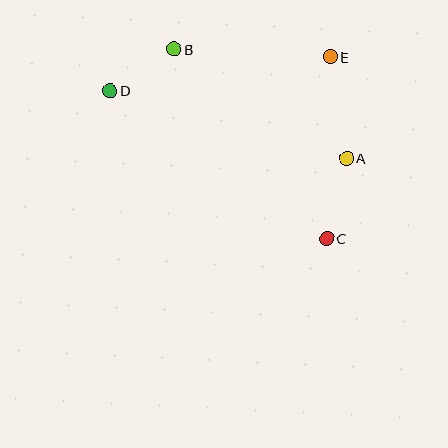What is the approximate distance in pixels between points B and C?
The distance between B and C is approximately 243 pixels.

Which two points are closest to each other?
Points B and D are closest to each other.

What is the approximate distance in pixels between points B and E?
The distance between B and E is approximately 156 pixels.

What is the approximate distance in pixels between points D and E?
The distance between D and E is approximately 223 pixels.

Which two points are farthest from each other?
Points C and D are farthest from each other.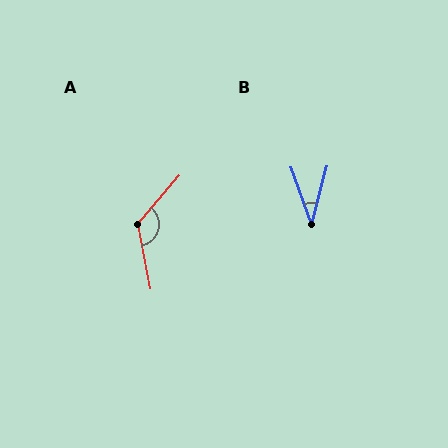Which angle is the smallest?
B, at approximately 34 degrees.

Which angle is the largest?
A, at approximately 129 degrees.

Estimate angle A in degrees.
Approximately 129 degrees.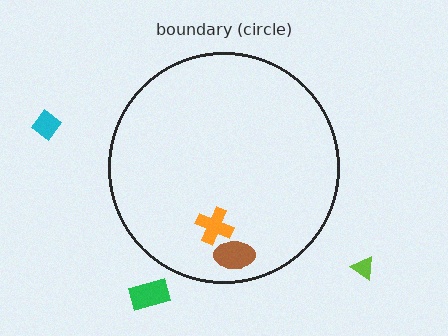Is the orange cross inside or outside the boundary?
Inside.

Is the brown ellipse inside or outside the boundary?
Inside.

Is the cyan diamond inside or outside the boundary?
Outside.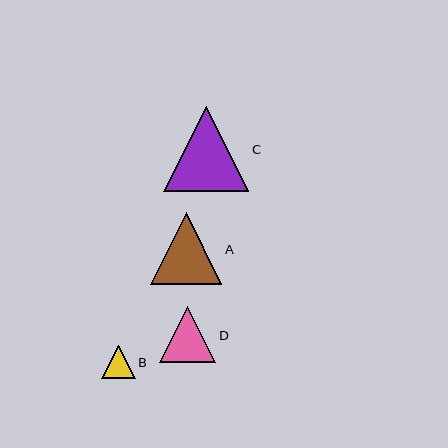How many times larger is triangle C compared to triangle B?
Triangle C is approximately 2.5 times the size of triangle B.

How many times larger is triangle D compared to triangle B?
Triangle D is approximately 1.7 times the size of triangle B.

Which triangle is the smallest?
Triangle B is the smallest with a size of approximately 33 pixels.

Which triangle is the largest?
Triangle C is the largest with a size of approximately 85 pixels.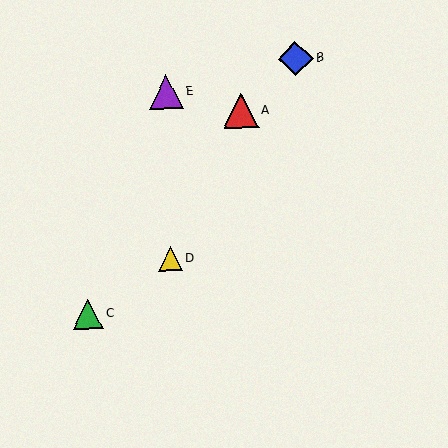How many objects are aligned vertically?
2 objects (D, E) are aligned vertically.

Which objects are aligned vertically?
Objects D, E are aligned vertically.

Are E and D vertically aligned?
Yes, both are at x≈166.